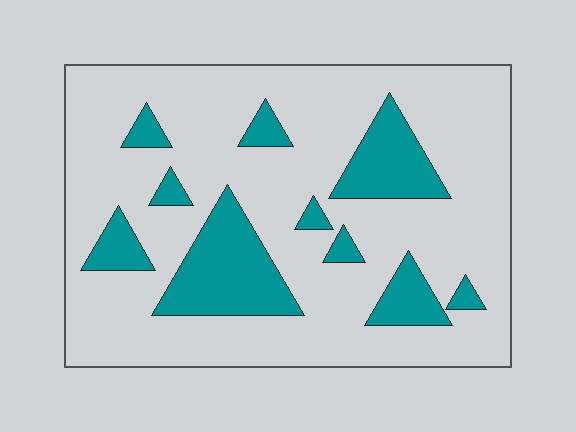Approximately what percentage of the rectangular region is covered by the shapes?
Approximately 20%.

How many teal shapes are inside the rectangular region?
10.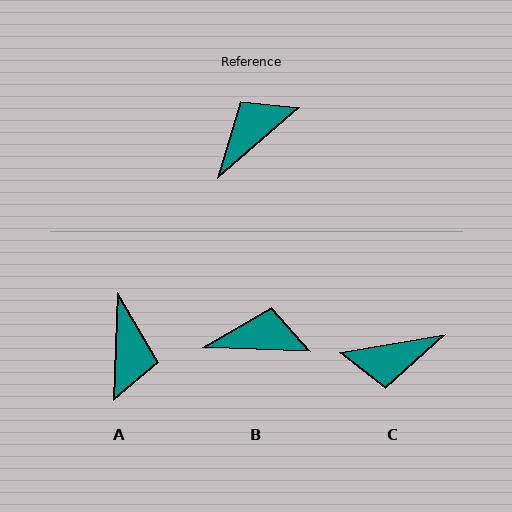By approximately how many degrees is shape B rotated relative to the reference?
Approximately 43 degrees clockwise.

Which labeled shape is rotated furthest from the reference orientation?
C, about 148 degrees away.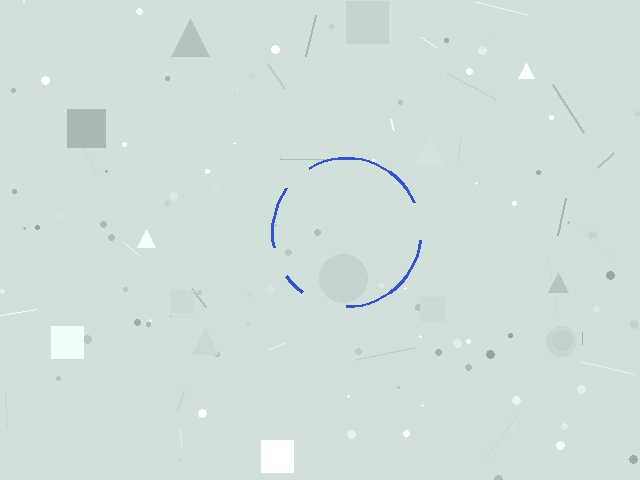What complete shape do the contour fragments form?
The contour fragments form a circle.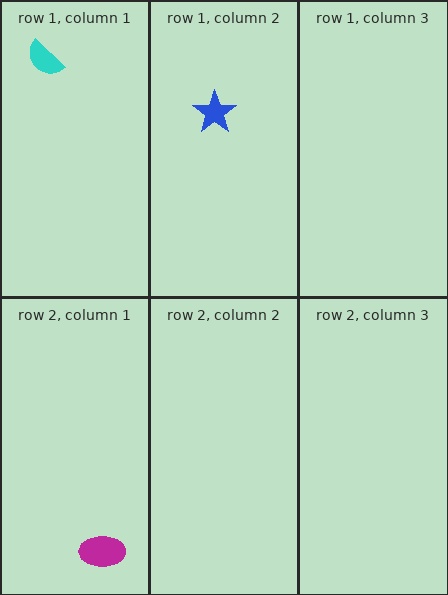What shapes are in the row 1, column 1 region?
The cyan semicircle.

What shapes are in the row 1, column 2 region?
The blue star.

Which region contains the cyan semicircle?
The row 1, column 1 region.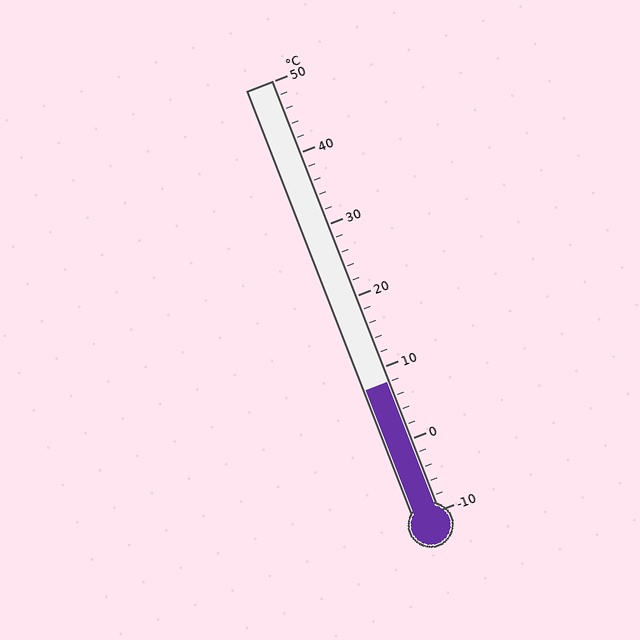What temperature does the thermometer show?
The thermometer shows approximately 8°C.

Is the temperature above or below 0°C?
The temperature is above 0°C.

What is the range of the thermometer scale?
The thermometer scale ranges from -10°C to 50°C.